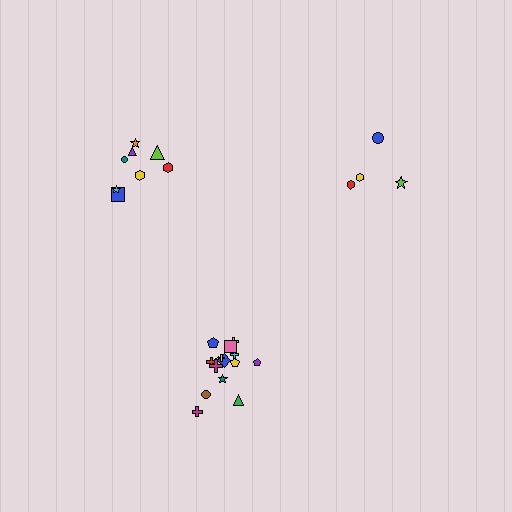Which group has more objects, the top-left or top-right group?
The top-left group.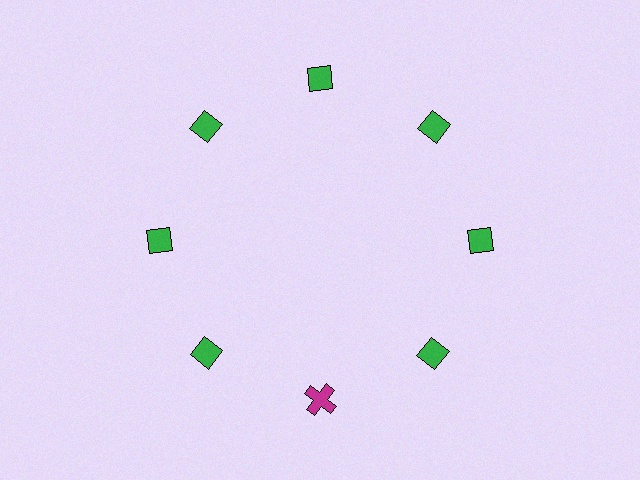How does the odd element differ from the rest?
It differs in both color (magenta instead of green) and shape (cross instead of diamond).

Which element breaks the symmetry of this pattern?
The magenta cross at roughly the 6 o'clock position breaks the symmetry. All other shapes are green diamonds.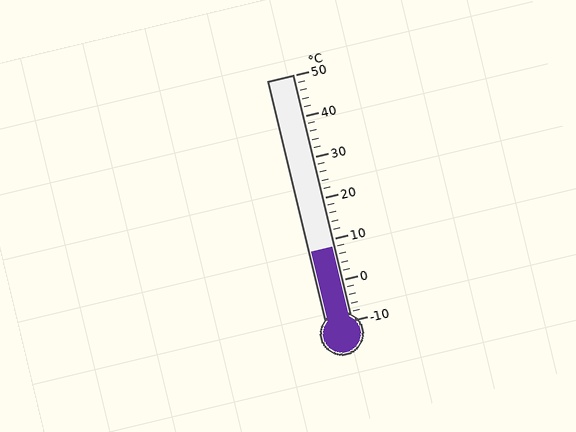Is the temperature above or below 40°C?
The temperature is below 40°C.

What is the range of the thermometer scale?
The thermometer scale ranges from -10°C to 50°C.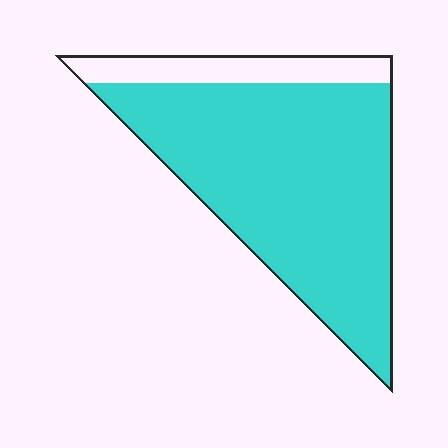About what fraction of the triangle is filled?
About five sixths (5/6).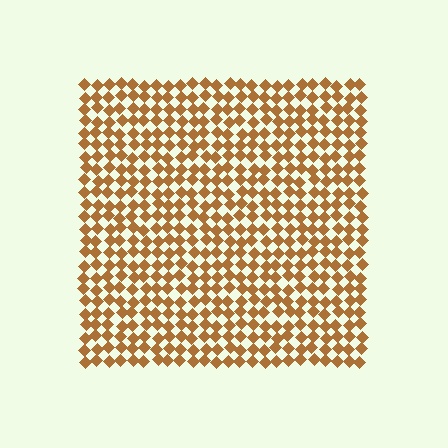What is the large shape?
The large shape is a square.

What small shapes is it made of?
It is made of small diamonds.